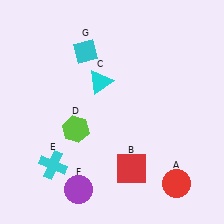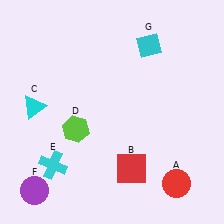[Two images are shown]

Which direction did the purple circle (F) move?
The purple circle (F) moved left.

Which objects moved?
The objects that moved are: the cyan triangle (C), the purple circle (F), the cyan diamond (G).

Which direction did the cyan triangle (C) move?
The cyan triangle (C) moved left.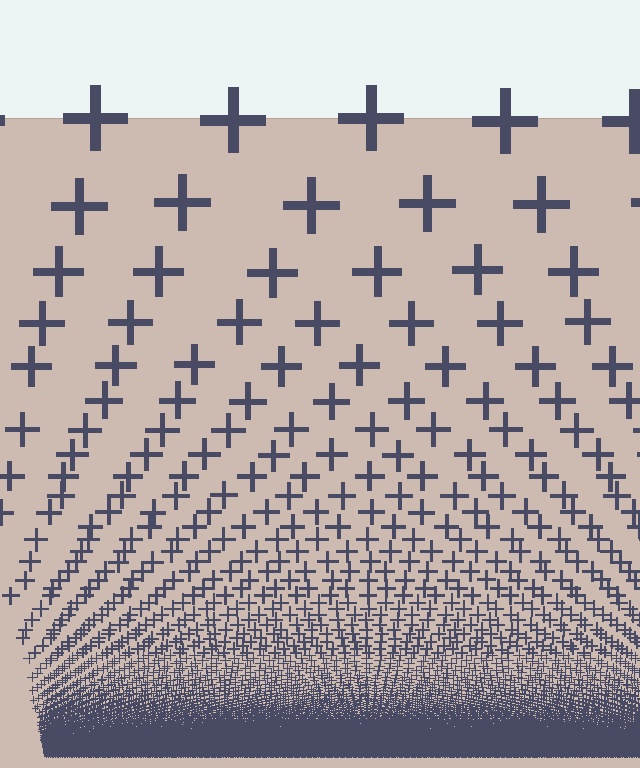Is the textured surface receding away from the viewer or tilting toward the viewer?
The surface appears to tilt toward the viewer. Texture elements get larger and sparser toward the top.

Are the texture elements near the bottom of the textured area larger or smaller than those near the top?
Smaller. The gradient is inverted — elements near the bottom are smaller and denser.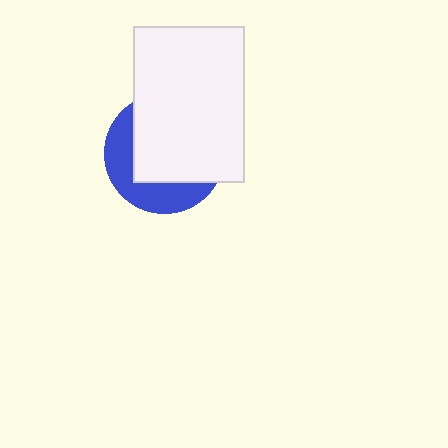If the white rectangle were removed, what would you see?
You would see the complete blue circle.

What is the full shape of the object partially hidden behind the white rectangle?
The partially hidden object is a blue circle.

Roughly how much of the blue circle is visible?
A small part of it is visible (roughly 36%).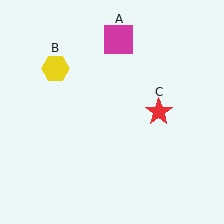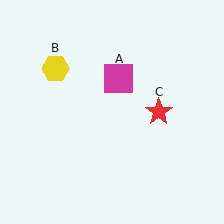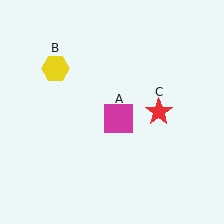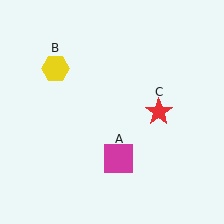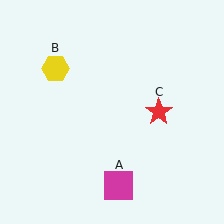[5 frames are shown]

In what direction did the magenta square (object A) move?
The magenta square (object A) moved down.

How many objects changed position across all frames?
1 object changed position: magenta square (object A).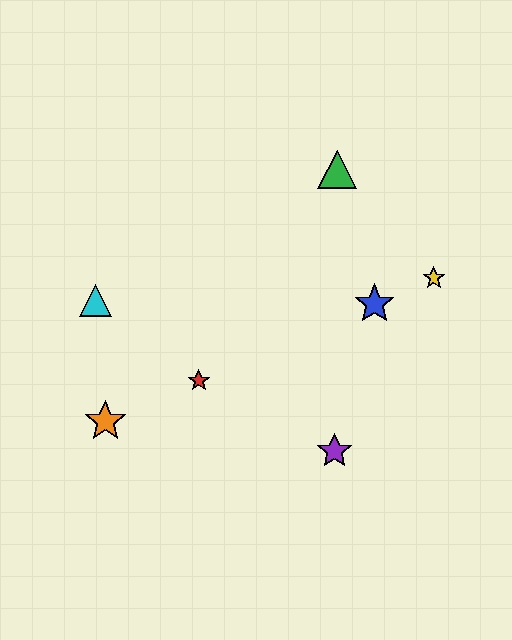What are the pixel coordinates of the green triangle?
The green triangle is at (337, 169).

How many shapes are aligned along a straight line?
4 shapes (the red star, the blue star, the yellow star, the orange star) are aligned along a straight line.